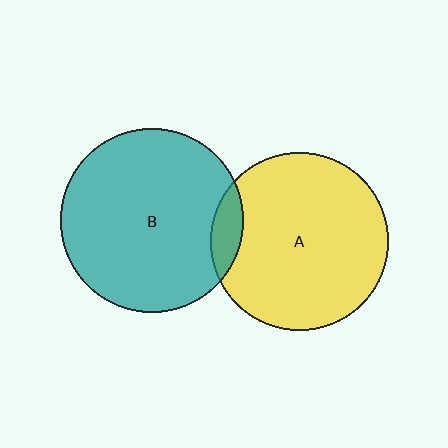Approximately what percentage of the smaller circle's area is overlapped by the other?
Approximately 10%.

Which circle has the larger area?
Circle B (teal).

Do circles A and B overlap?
Yes.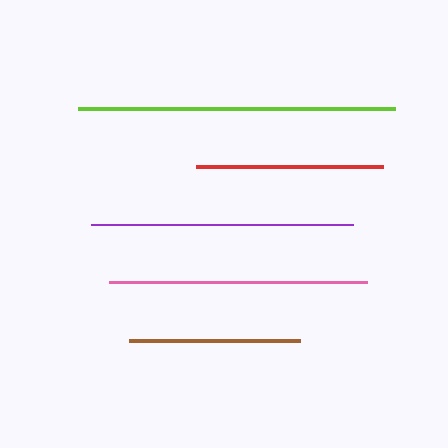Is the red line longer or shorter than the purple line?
The purple line is longer than the red line.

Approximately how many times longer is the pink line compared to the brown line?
The pink line is approximately 1.5 times the length of the brown line.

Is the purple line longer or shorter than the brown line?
The purple line is longer than the brown line.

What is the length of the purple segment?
The purple segment is approximately 262 pixels long.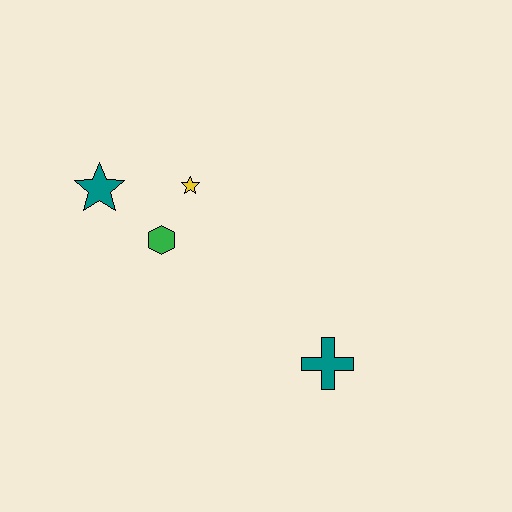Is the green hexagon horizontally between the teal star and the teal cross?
Yes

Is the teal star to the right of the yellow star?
No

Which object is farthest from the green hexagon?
The teal cross is farthest from the green hexagon.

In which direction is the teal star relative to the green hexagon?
The teal star is to the left of the green hexagon.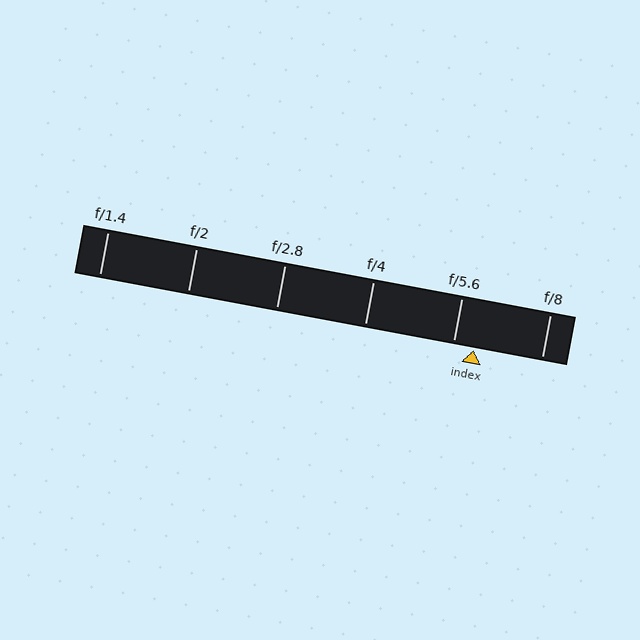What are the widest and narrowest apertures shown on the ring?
The widest aperture shown is f/1.4 and the narrowest is f/8.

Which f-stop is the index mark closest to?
The index mark is closest to f/5.6.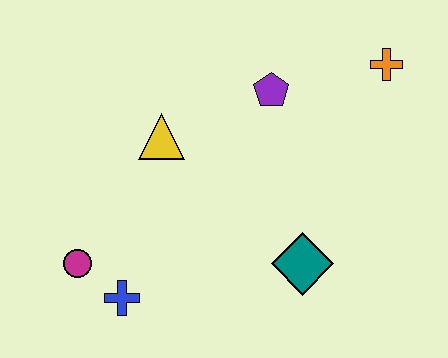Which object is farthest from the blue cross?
The orange cross is farthest from the blue cross.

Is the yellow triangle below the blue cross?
No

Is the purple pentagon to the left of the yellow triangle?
No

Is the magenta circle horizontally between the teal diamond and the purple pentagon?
No